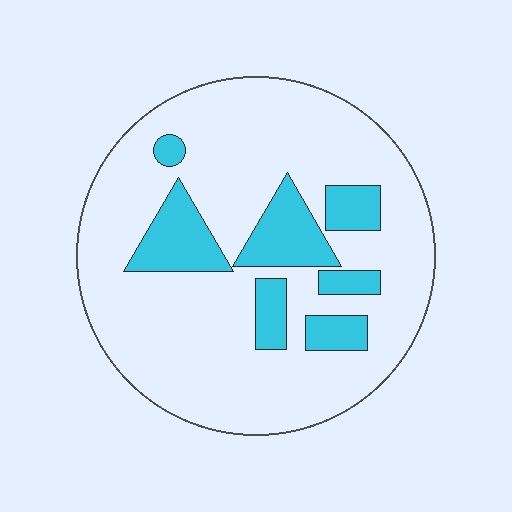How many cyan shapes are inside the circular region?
7.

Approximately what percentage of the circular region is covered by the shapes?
Approximately 20%.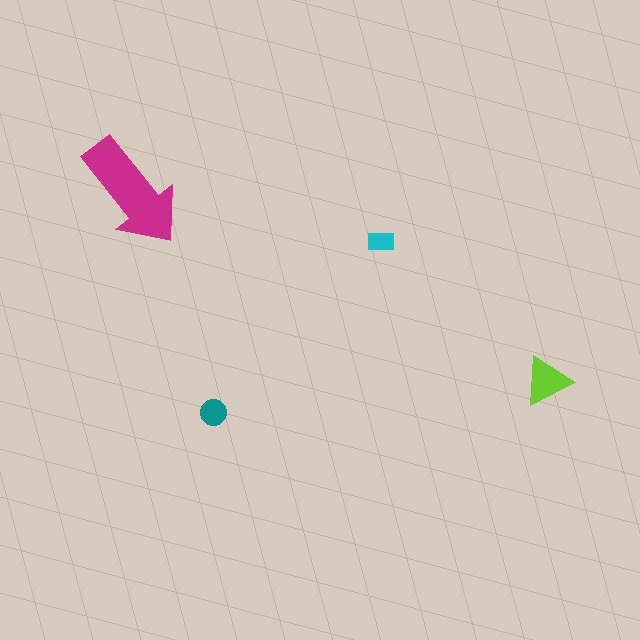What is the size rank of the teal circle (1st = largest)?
3rd.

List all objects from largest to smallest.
The magenta arrow, the lime triangle, the teal circle, the cyan rectangle.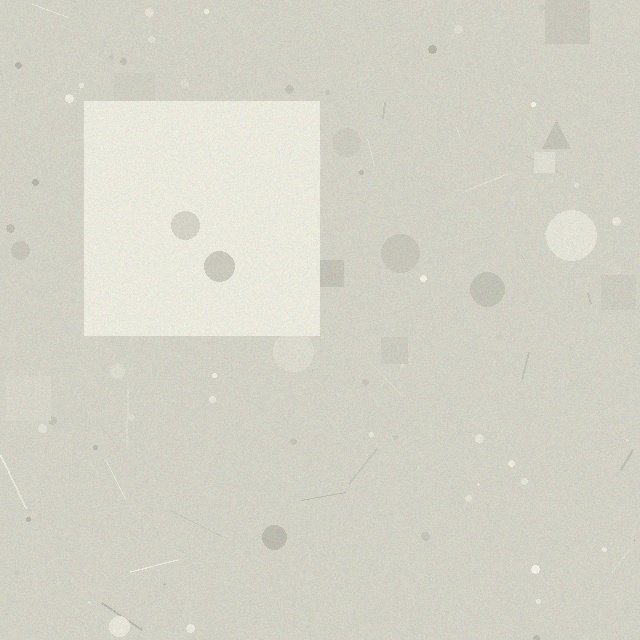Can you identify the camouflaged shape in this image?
The camouflaged shape is a square.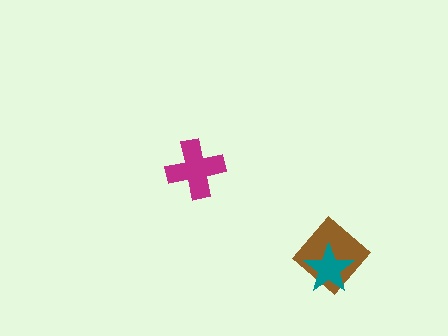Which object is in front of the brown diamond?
The teal star is in front of the brown diamond.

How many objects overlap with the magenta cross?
0 objects overlap with the magenta cross.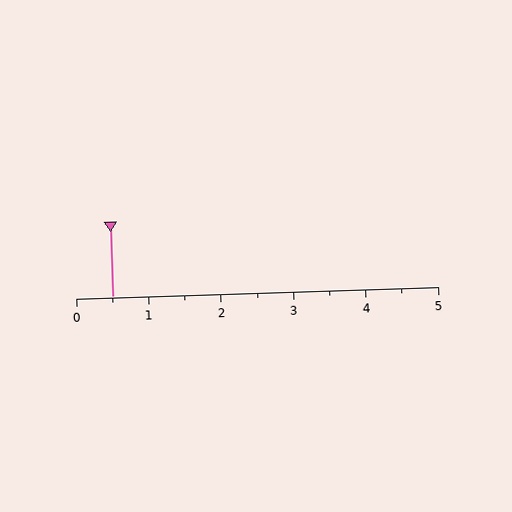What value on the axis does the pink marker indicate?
The marker indicates approximately 0.5.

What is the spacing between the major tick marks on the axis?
The major ticks are spaced 1 apart.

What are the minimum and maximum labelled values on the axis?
The axis runs from 0 to 5.